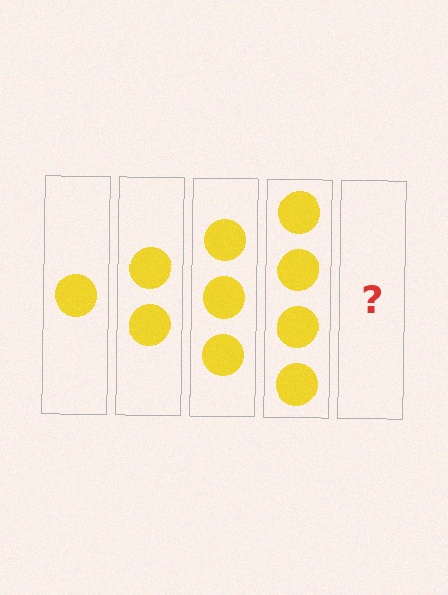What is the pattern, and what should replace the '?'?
The pattern is that each step adds one more circle. The '?' should be 5 circles.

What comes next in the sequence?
The next element should be 5 circles.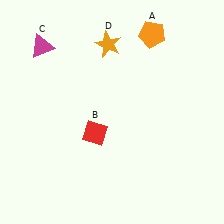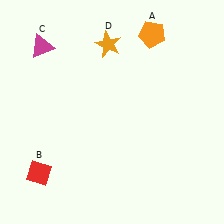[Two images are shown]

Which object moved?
The red diamond (B) moved left.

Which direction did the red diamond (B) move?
The red diamond (B) moved left.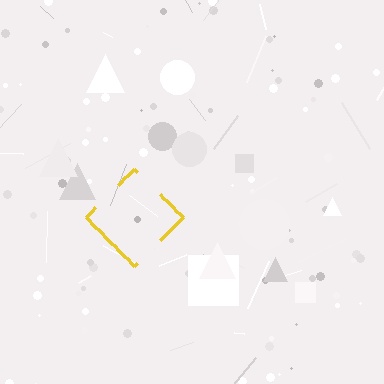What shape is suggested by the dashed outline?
The dashed outline suggests a diamond.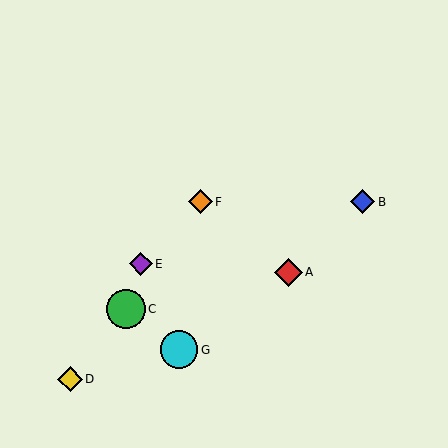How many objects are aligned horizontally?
2 objects (B, F) are aligned horizontally.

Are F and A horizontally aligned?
No, F is at y≈202 and A is at y≈272.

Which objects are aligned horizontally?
Objects B, F are aligned horizontally.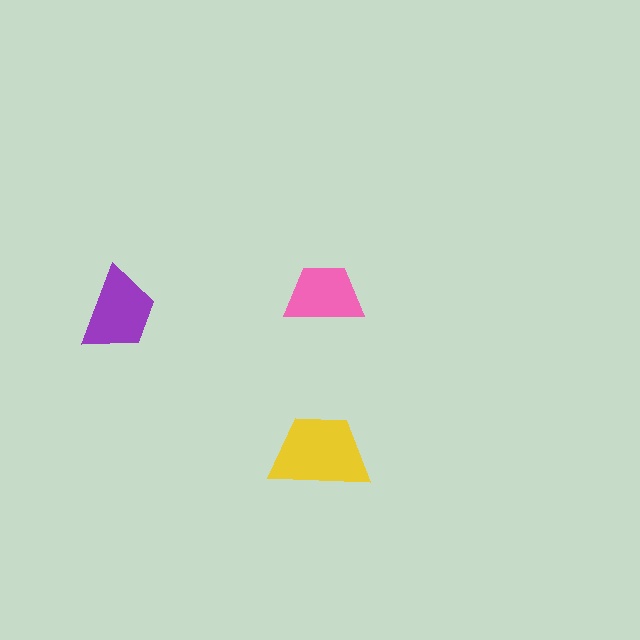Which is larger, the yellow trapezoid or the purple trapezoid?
The yellow one.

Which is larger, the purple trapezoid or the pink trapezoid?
The purple one.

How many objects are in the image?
There are 3 objects in the image.